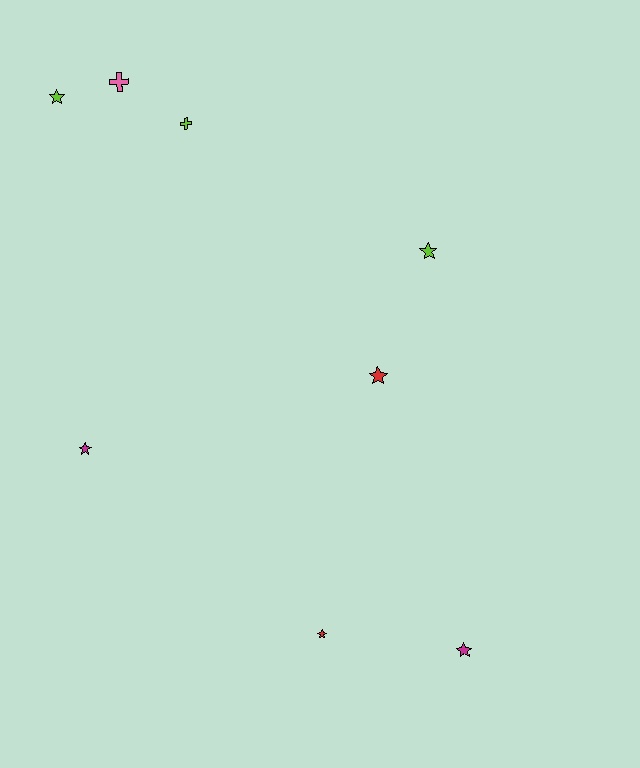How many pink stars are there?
There are no pink stars.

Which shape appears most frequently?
Star, with 6 objects.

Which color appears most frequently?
Lime, with 3 objects.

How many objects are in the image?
There are 8 objects.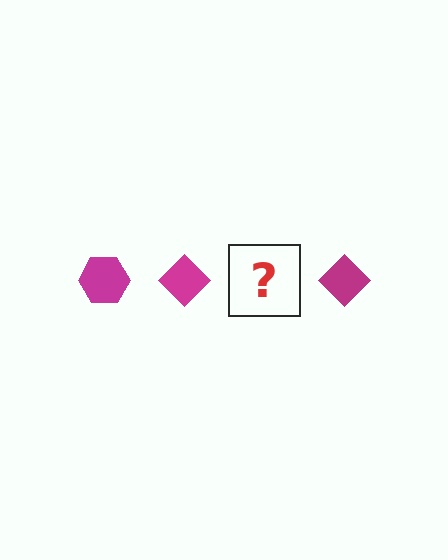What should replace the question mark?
The question mark should be replaced with a magenta hexagon.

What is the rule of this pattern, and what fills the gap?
The rule is that the pattern cycles through hexagon, diamond shapes in magenta. The gap should be filled with a magenta hexagon.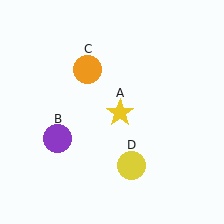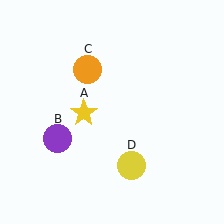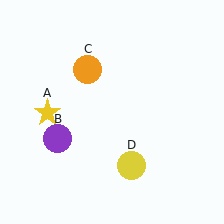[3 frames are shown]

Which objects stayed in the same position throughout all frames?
Purple circle (object B) and orange circle (object C) and yellow circle (object D) remained stationary.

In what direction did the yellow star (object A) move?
The yellow star (object A) moved left.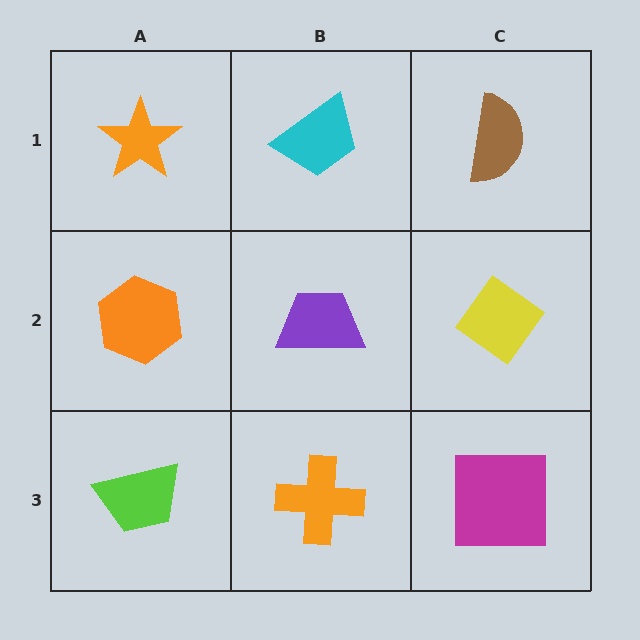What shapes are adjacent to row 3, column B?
A purple trapezoid (row 2, column B), a lime trapezoid (row 3, column A), a magenta square (row 3, column C).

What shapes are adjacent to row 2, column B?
A cyan trapezoid (row 1, column B), an orange cross (row 3, column B), an orange hexagon (row 2, column A), a yellow diamond (row 2, column C).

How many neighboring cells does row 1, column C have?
2.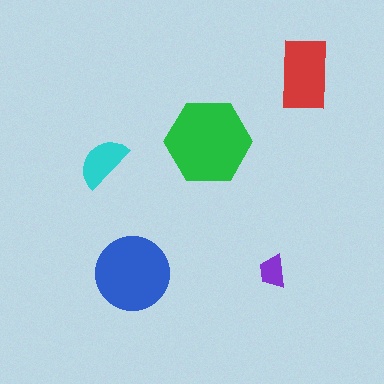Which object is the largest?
The green hexagon.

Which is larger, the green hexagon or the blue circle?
The green hexagon.